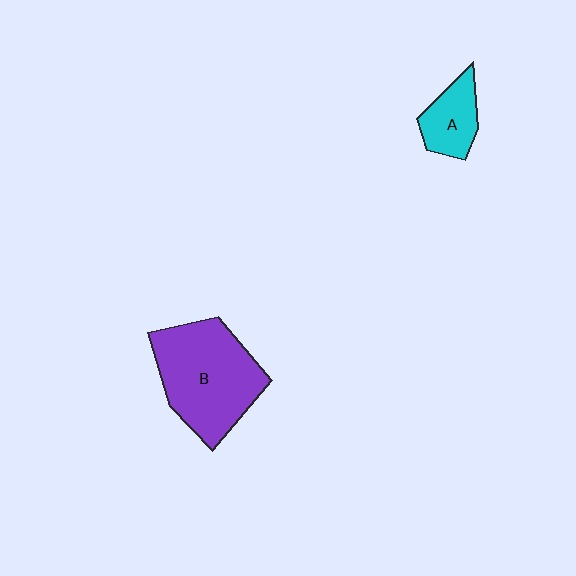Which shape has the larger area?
Shape B (purple).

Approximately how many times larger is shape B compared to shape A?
Approximately 2.6 times.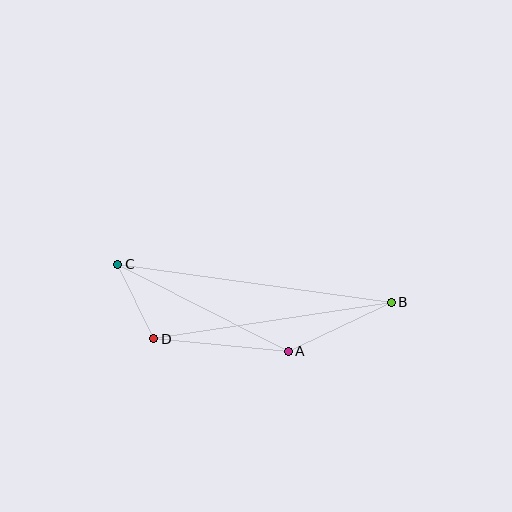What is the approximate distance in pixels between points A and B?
The distance between A and B is approximately 114 pixels.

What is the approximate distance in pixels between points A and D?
The distance between A and D is approximately 135 pixels.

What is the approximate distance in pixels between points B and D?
The distance between B and D is approximately 240 pixels.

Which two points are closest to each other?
Points C and D are closest to each other.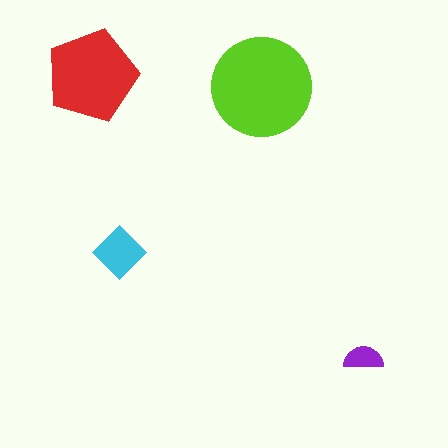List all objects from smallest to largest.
The purple semicircle, the cyan diamond, the red pentagon, the lime circle.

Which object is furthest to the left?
The red pentagon is leftmost.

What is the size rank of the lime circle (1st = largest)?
1st.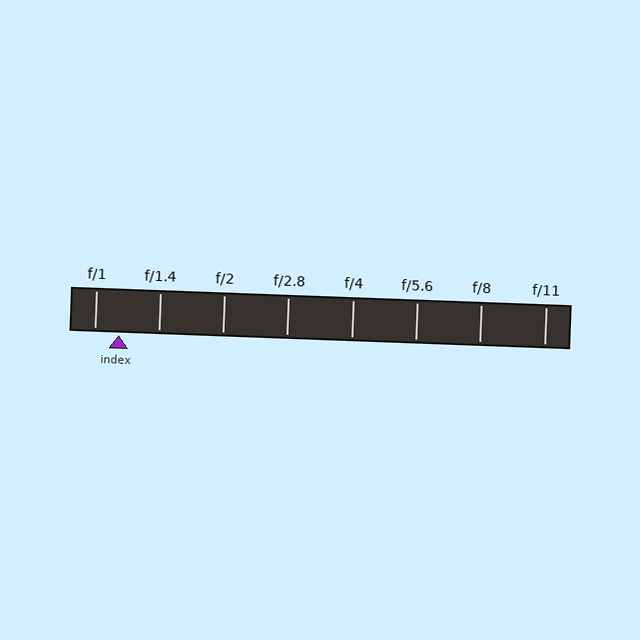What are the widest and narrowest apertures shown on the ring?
The widest aperture shown is f/1 and the narrowest is f/11.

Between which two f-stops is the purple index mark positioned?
The index mark is between f/1 and f/1.4.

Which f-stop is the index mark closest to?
The index mark is closest to f/1.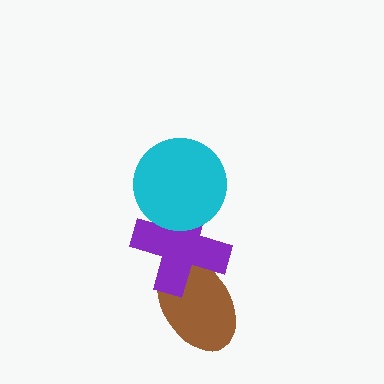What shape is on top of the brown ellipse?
The purple cross is on top of the brown ellipse.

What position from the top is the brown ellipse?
The brown ellipse is 3rd from the top.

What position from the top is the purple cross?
The purple cross is 2nd from the top.